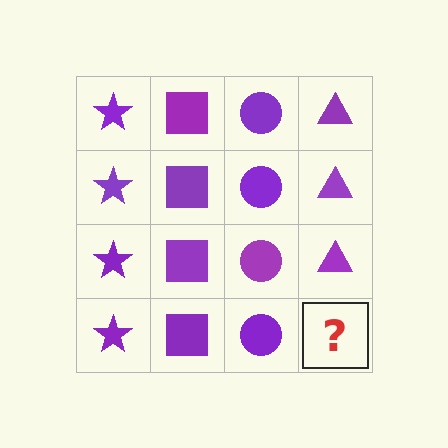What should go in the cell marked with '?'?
The missing cell should contain a purple triangle.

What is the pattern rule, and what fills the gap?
The rule is that each column has a consistent shape. The gap should be filled with a purple triangle.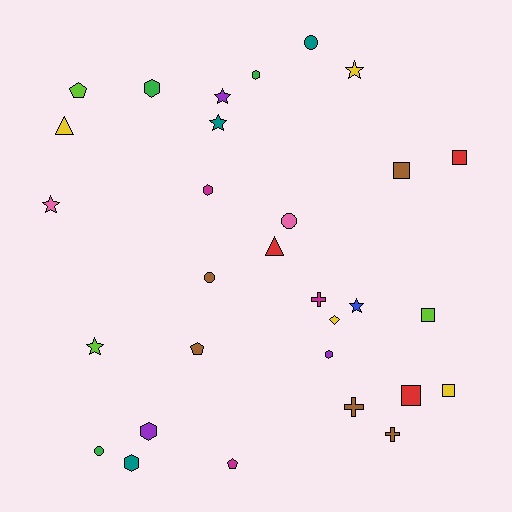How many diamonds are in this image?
There is 1 diamond.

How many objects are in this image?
There are 30 objects.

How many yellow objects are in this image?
There are 4 yellow objects.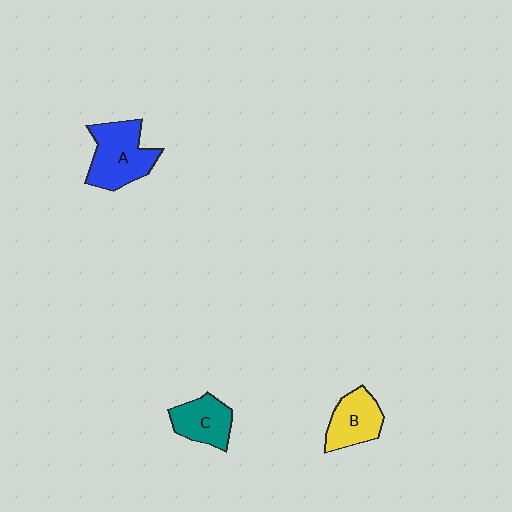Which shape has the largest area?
Shape A (blue).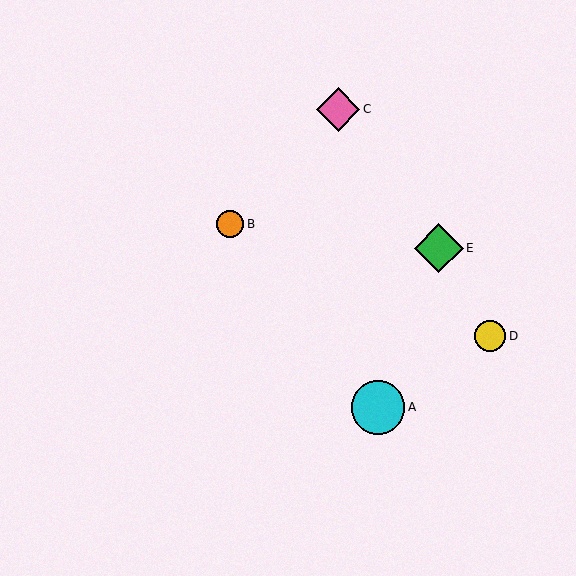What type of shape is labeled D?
Shape D is a yellow circle.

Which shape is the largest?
The cyan circle (labeled A) is the largest.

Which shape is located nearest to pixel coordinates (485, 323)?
The yellow circle (labeled D) at (490, 336) is nearest to that location.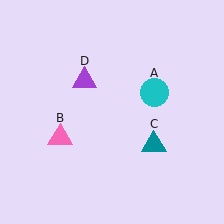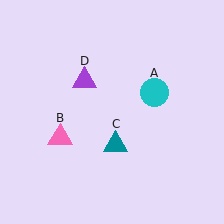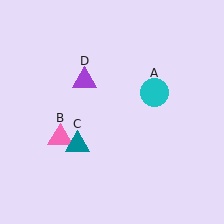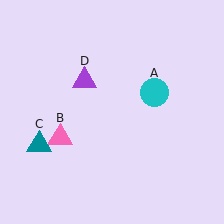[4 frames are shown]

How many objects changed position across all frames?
1 object changed position: teal triangle (object C).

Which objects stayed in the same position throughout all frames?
Cyan circle (object A) and pink triangle (object B) and purple triangle (object D) remained stationary.